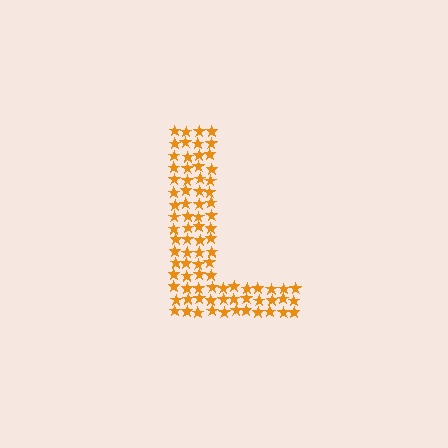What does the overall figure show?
The overall figure shows the letter L.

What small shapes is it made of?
It is made of small stars.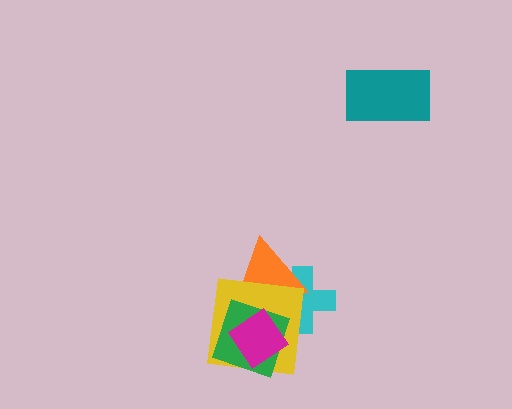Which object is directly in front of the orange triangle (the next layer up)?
The yellow square is directly in front of the orange triangle.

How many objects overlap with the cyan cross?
2 objects overlap with the cyan cross.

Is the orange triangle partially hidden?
Yes, it is partially covered by another shape.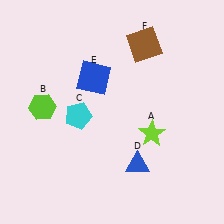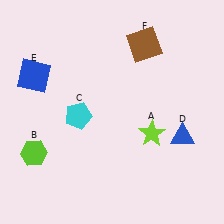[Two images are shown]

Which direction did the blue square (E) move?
The blue square (E) moved left.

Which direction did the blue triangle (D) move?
The blue triangle (D) moved right.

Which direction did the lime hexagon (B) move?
The lime hexagon (B) moved down.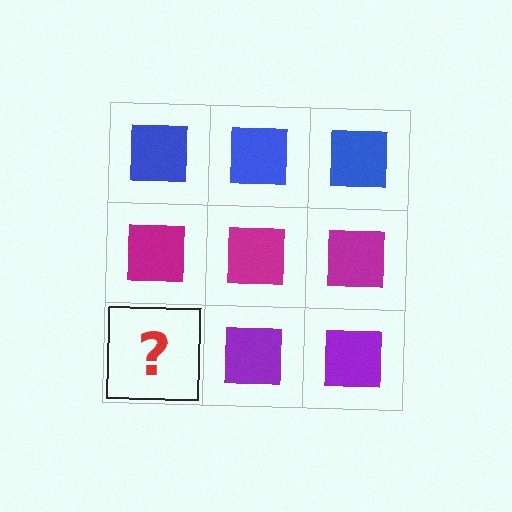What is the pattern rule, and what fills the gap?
The rule is that each row has a consistent color. The gap should be filled with a purple square.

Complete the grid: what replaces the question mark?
The question mark should be replaced with a purple square.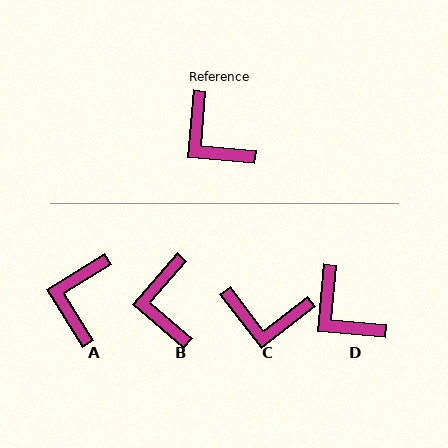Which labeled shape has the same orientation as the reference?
D.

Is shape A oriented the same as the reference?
No, it is off by about 53 degrees.